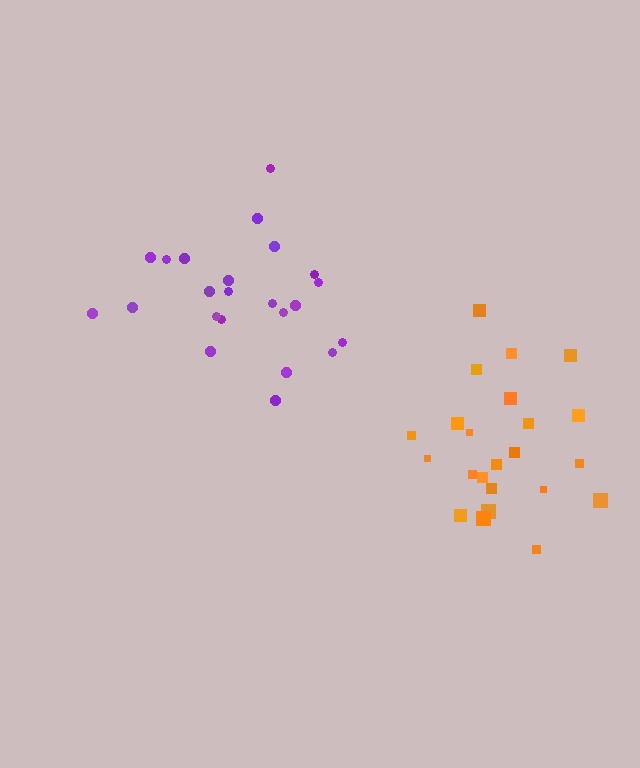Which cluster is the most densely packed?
Orange.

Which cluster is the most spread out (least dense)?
Purple.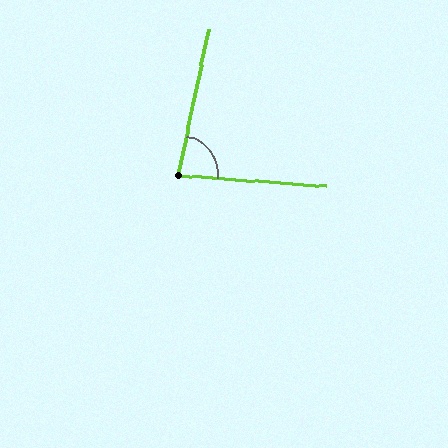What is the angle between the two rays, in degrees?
Approximately 82 degrees.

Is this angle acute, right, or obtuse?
It is acute.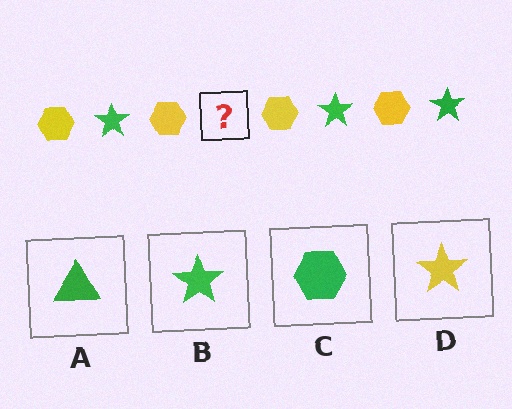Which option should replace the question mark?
Option B.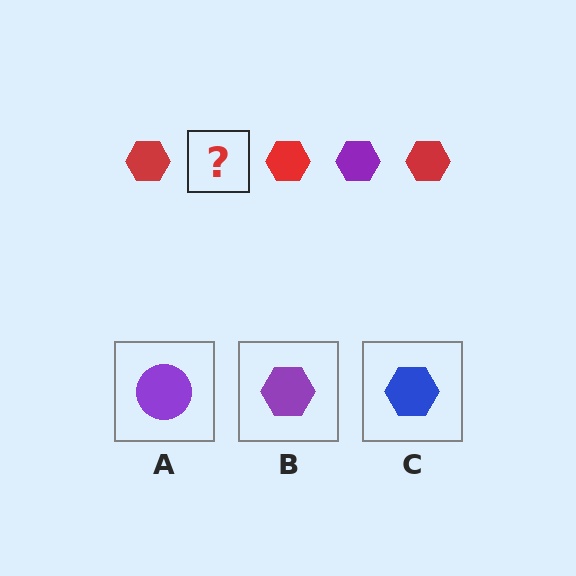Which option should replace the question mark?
Option B.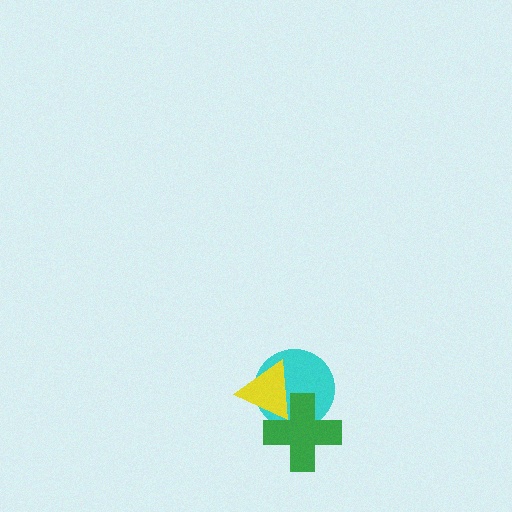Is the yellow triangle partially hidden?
Yes, it is partially covered by another shape.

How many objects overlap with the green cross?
2 objects overlap with the green cross.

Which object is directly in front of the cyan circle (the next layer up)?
The yellow triangle is directly in front of the cyan circle.